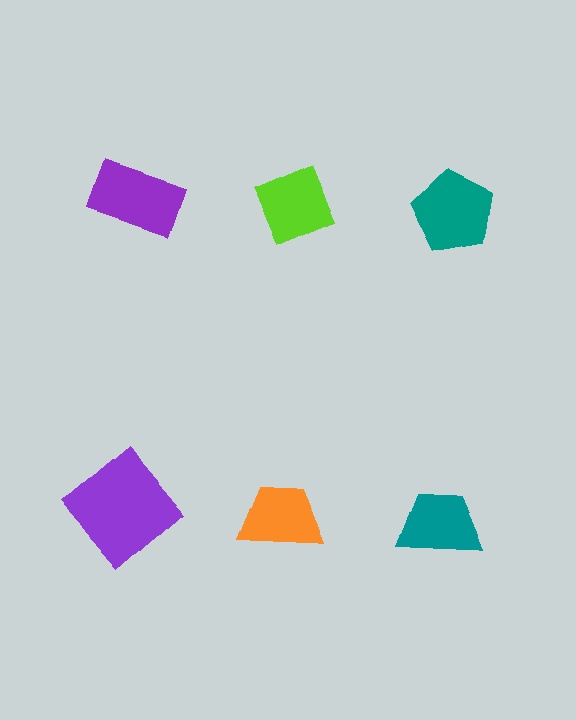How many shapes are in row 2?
3 shapes.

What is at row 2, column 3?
A teal trapezoid.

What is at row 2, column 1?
A purple diamond.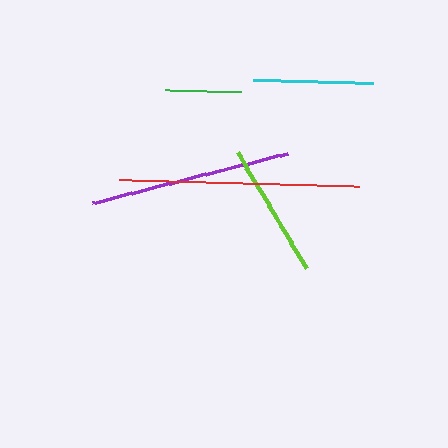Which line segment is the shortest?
The green line is the shortest at approximately 76 pixels.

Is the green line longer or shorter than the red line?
The red line is longer than the green line.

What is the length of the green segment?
The green segment is approximately 76 pixels long.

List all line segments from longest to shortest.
From longest to shortest: red, purple, lime, cyan, green.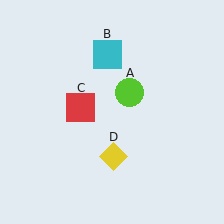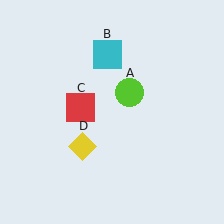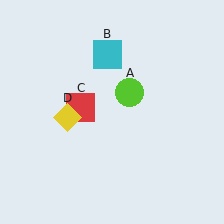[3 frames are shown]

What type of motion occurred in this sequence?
The yellow diamond (object D) rotated clockwise around the center of the scene.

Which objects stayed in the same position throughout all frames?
Lime circle (object A) and cyan square (object B) and red square (object C) remained stationary.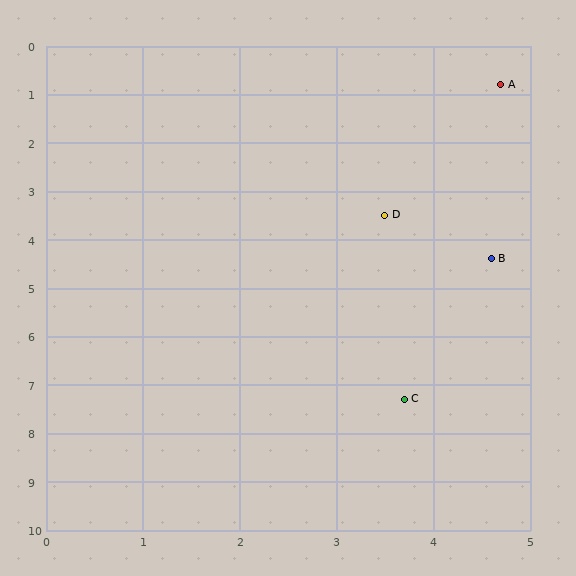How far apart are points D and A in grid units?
Points D and A are about 3.0 grid units apart.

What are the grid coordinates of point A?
Point A is at approximately (4.7, 0.8).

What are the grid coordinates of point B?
Point B is at approximately (4.6, 4.4).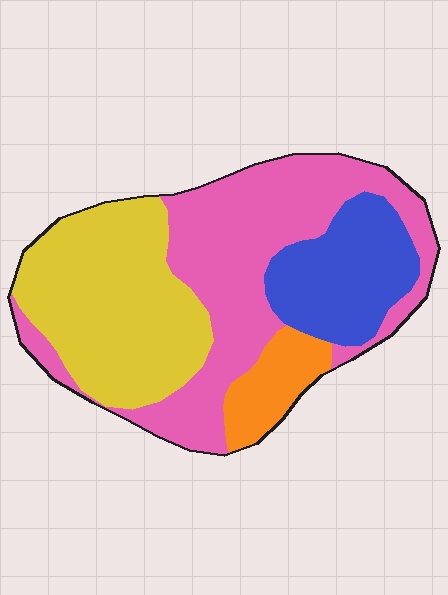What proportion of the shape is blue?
Blue takes up about one sixth (1/6) of the shape.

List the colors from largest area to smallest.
From largest to smallest: pink, yellow, blue, orange.